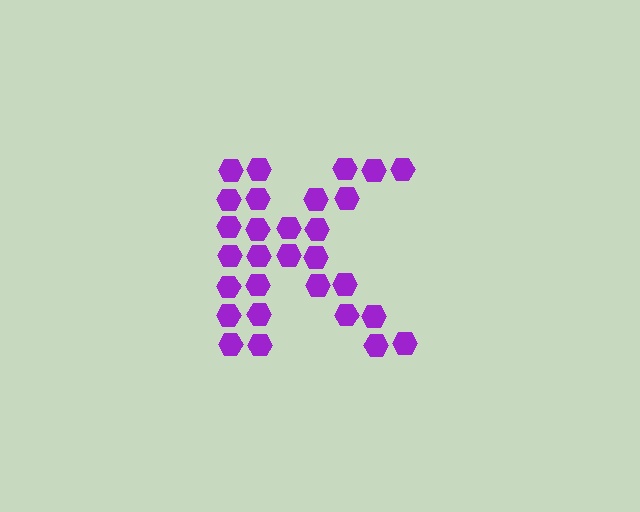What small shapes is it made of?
It is made of small hexagons.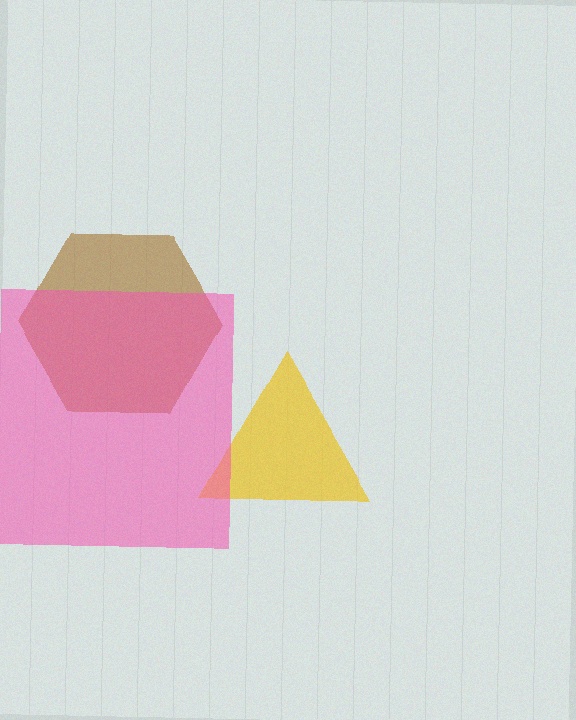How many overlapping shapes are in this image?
There are 3 overlapping shapes in the image.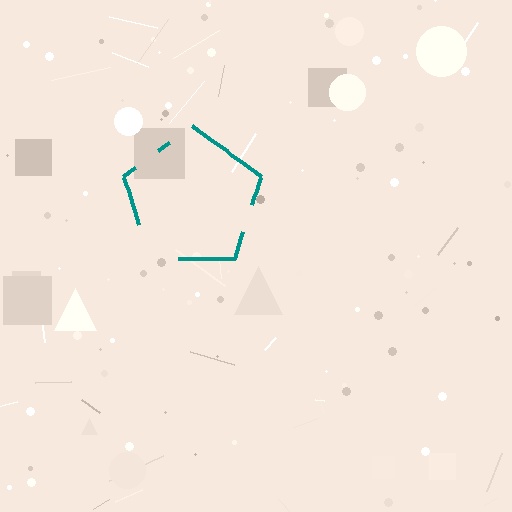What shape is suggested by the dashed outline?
The dashed outline suggests a pentagon.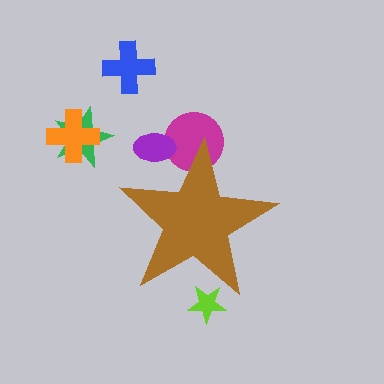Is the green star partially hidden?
No, the green star is fully visible.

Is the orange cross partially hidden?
No, the orange cross is fully visible.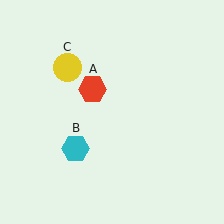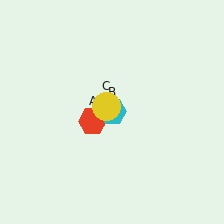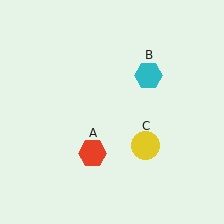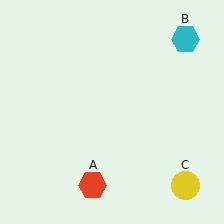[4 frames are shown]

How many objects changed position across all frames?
3 objects changed position: red hexagon (object A), cyan hexagon (object B), yellow circle (object C).